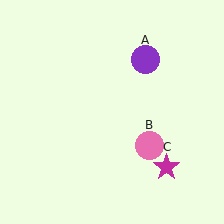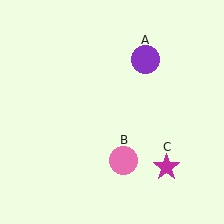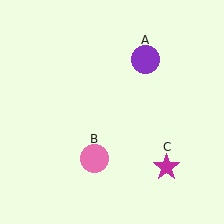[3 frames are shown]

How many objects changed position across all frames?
1 object changed position: pink circle (object B).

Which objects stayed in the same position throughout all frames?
Purple circle (object A) and magenta star (object C) remained stationary.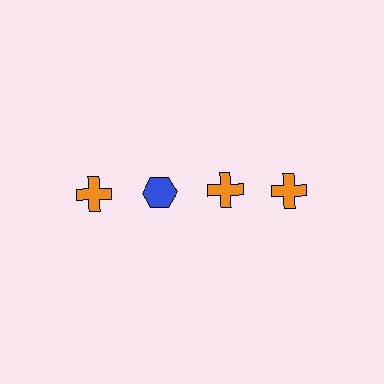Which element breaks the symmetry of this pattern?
The blue hexagon in the top row, second from left column breaks the symmetry. All other shapes are orange crosses.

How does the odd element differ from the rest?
It differs in both color (blue instead of orange) and shape (hexagon instead of cross).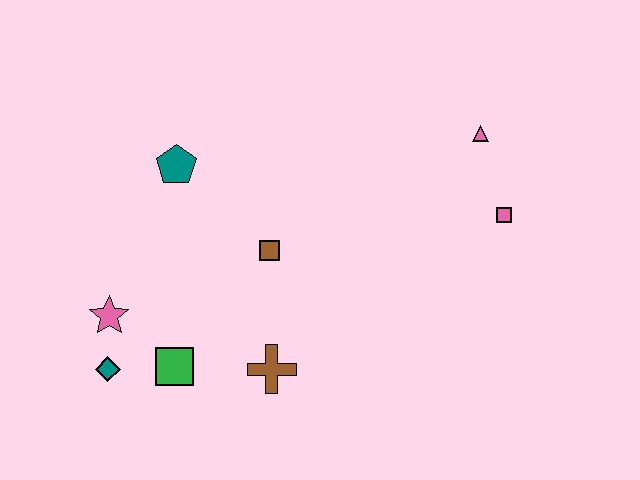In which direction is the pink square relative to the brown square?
The pink square is to the right of the brown square.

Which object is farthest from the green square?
The pink triangle is farthest from the green square.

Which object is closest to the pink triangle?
The pink square is closest to the pink triangle.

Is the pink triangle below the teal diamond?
No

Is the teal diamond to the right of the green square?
No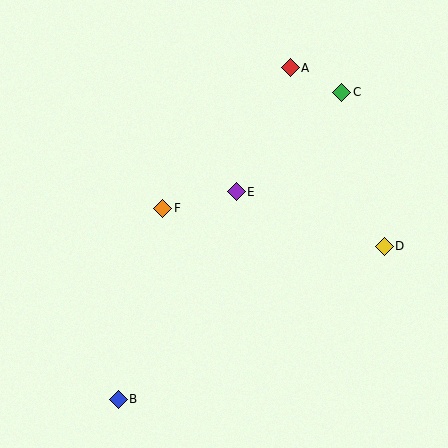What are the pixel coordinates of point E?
Point E is at (236, 192).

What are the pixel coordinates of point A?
Point A is at (290, 68).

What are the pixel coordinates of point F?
Point F is at (163, 208).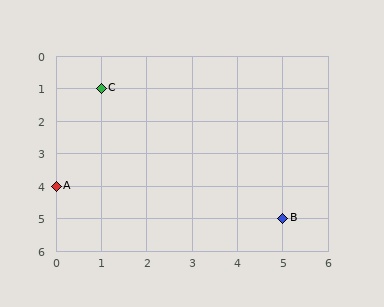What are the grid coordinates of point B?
Point B is at grid coordinates (5, 5).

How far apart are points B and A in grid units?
Points B and A are 5 columns and 1 row apart (about 5.1 grid units diagonally).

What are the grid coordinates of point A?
Point A is at grid coordinates (0, 4).